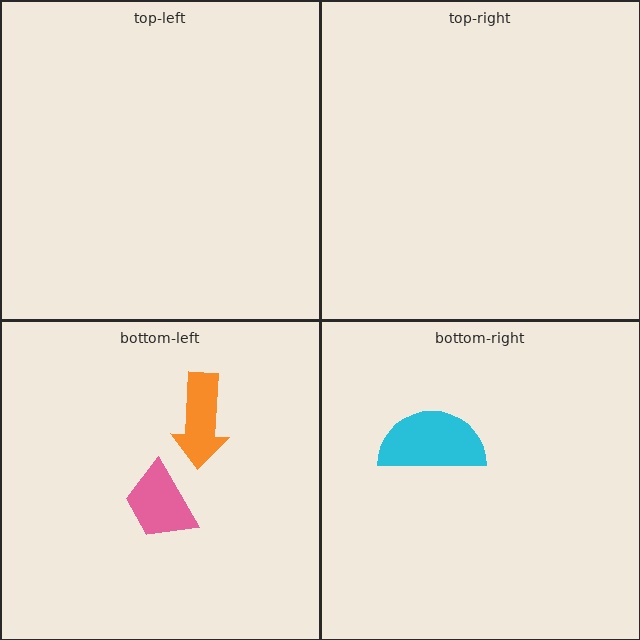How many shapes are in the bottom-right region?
1.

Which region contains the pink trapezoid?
The bottom-left region.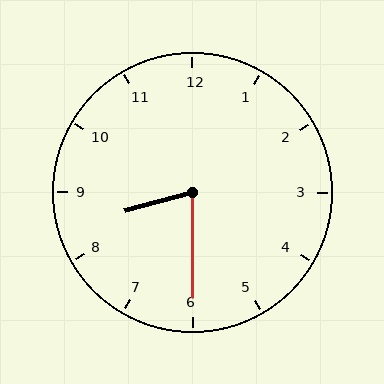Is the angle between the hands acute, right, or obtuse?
It is acute.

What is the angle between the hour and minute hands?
Approximately 75 degrees.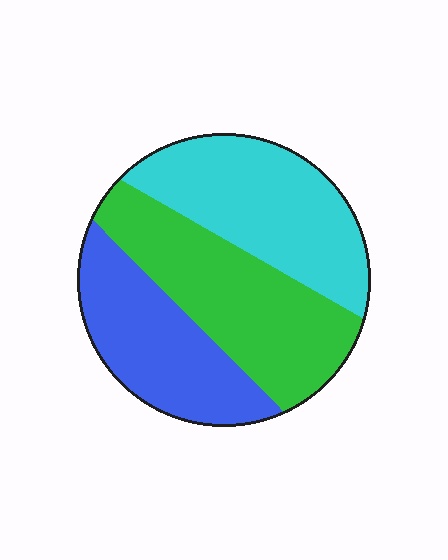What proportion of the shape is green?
Green takes up about three eighths (3/8) of the shape.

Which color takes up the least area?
Blue, at roughly 30%.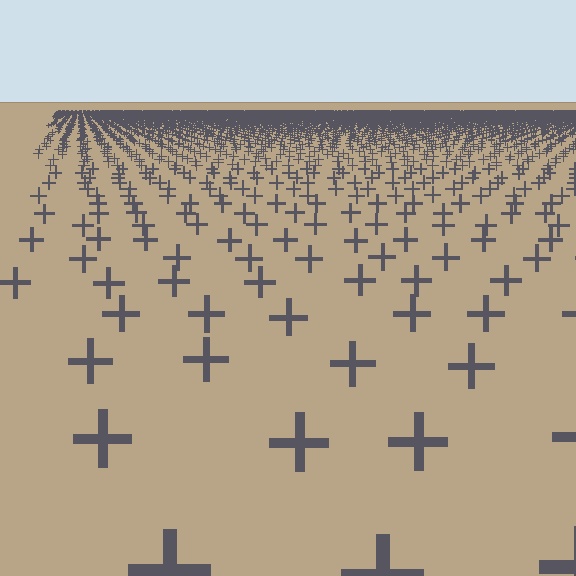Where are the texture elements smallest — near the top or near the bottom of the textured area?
Near the top.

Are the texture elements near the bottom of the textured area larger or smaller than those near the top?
Larger. Near the bottom, elements are closer to the viewer and appear at a bigger on-screen size.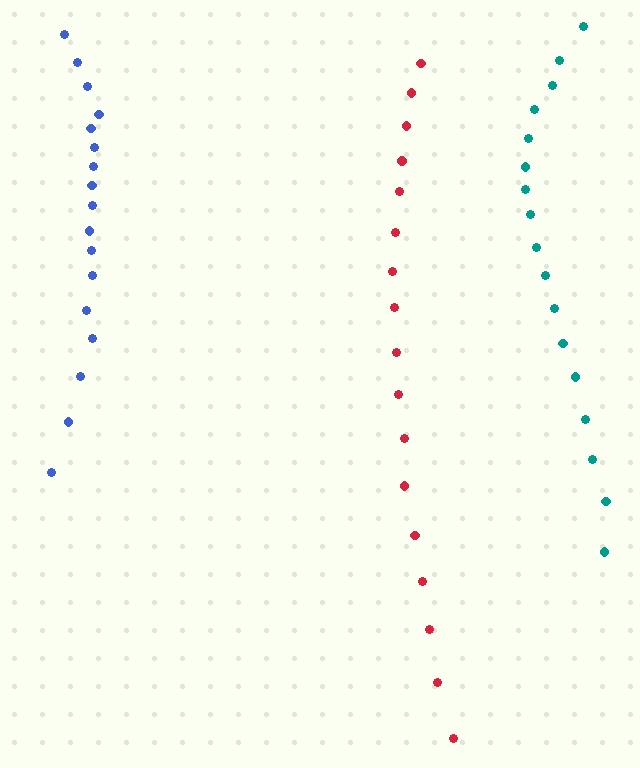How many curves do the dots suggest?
There are 3 distinct paths.